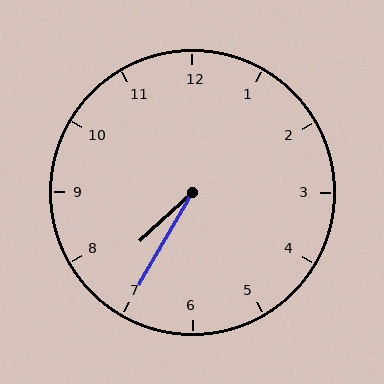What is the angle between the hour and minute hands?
Approximately 18 degrees.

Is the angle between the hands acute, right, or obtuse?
It is acute.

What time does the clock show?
7:35.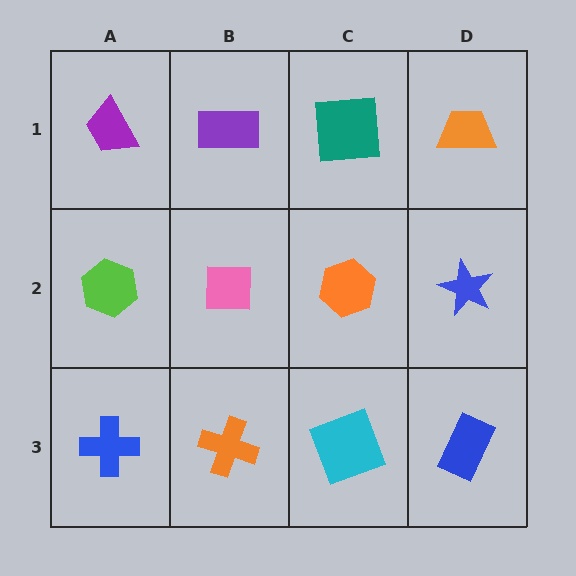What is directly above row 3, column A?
A lime hexagon.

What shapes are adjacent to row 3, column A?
A lime hexagon (row 2, column A), an orange cross (row 3, column B).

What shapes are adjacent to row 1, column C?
An orange hexagon (row 2, column C), a purple rectangle (row 1, column B), an orange trapezoid (row 1, column D).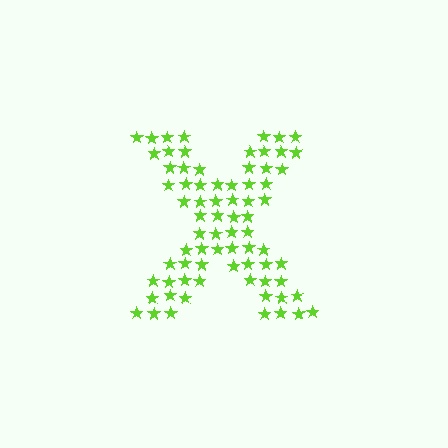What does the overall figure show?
The overall figure shows the letter X.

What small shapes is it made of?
It is made of small stars.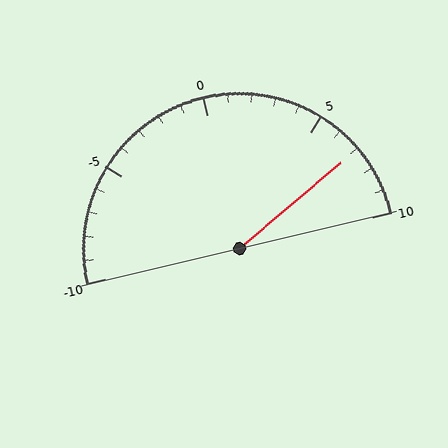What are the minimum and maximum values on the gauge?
The gauge ranges from -10 to 10.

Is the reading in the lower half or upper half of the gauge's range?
The reading is in the upper half of the range (-10 to 10).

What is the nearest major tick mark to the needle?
The nearest major tick mark is 5.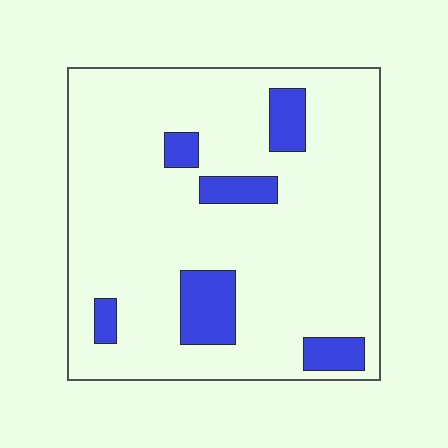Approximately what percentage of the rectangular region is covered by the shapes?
Approximately 15%.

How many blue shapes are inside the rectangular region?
6.